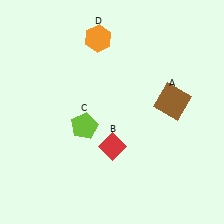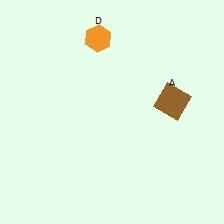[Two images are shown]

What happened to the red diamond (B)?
The red diamond (B) was removed in Image 2. It was in the bottom-right area of Image 1.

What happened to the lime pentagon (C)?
The lime pentagon (C) was removed in Image 2. It was in the bottom-left area of Image 1.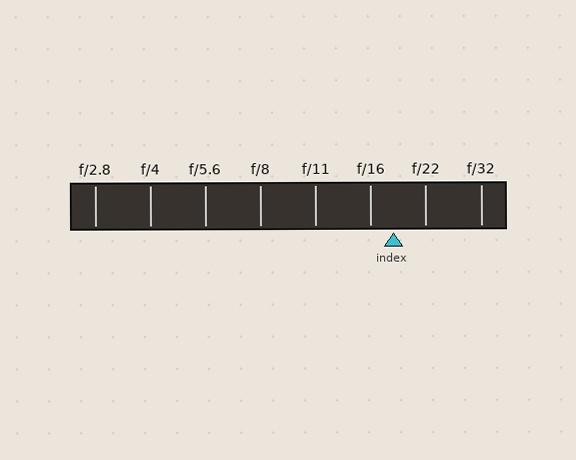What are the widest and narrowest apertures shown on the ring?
The widest aperture shown is f/2.8 and the narrowest is f/32.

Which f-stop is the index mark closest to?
The index mark is closest to f/16.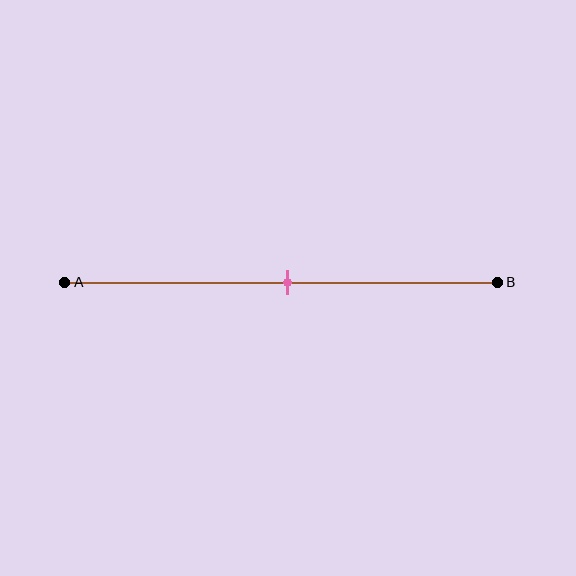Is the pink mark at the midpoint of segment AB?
Yes, the mark is approximately at the midpoint.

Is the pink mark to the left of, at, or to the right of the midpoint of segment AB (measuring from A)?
The pink mark is approximately at the midpoint of segment AB.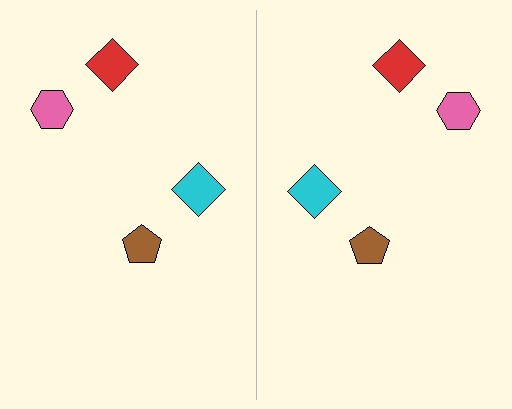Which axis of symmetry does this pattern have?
The pattern has a vertical axis of symmetry running through the center of the image.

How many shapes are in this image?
There are 8 shapes in this image.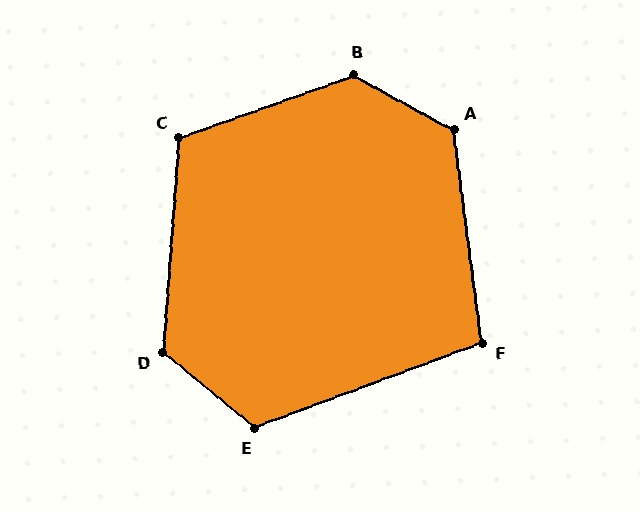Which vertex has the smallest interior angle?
F, at approximately 103 degrees.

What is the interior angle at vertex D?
Approximately 125 degrees (obtuse).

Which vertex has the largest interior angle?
B, at approximately 132 degrees.